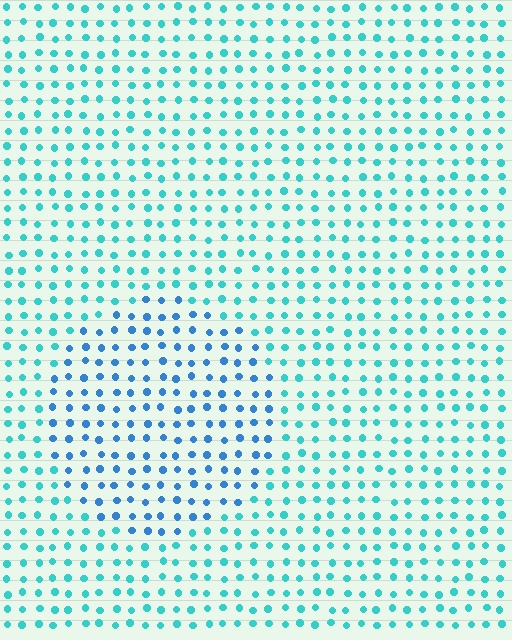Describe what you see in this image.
The image is filled with small cyan elements in a uniform arrangement. A circle-shaped region is visible where the elements are tinted to a slightly different hue, forming a subtle color boundary.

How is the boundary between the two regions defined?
The boundary is defined purely by a slight shift in hue (about 33 degrees). Spacing, size, and orientation are identical on both sides.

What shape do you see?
I see a circle.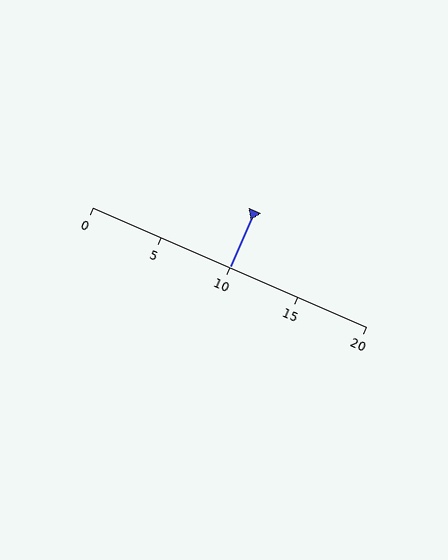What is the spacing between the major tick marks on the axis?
The major ticks are spaced 5 apart.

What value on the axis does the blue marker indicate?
The marker indicates approximately 10.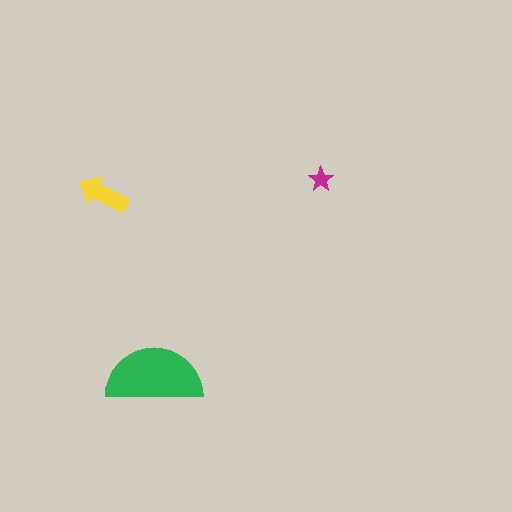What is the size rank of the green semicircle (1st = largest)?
1st.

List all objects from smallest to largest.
The magenta star, the yellow arrow, the green semicircle.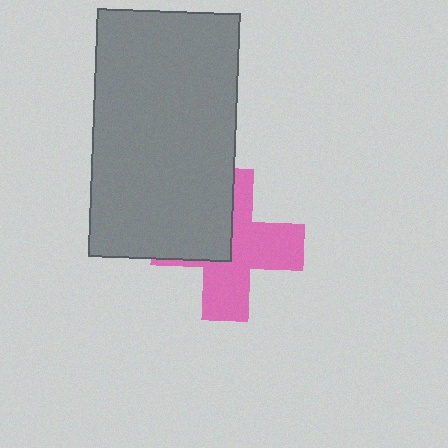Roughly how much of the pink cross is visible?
About half of it is visible (roughly 60%).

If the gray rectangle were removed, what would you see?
You would see the complete pink cross.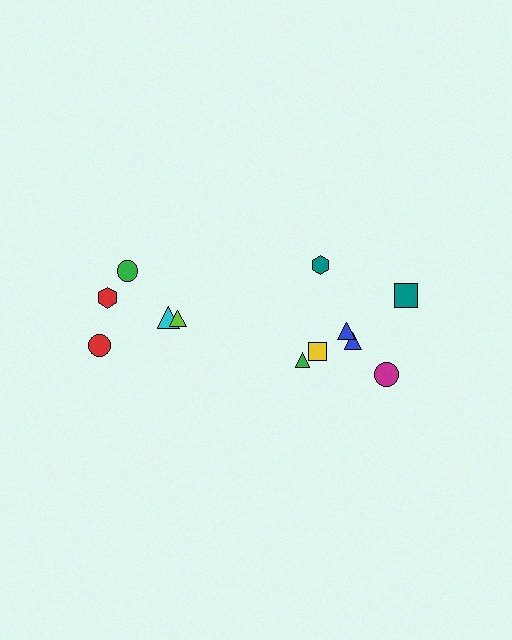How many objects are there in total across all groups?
There are 12 objects.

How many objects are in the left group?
There are 5 objects.